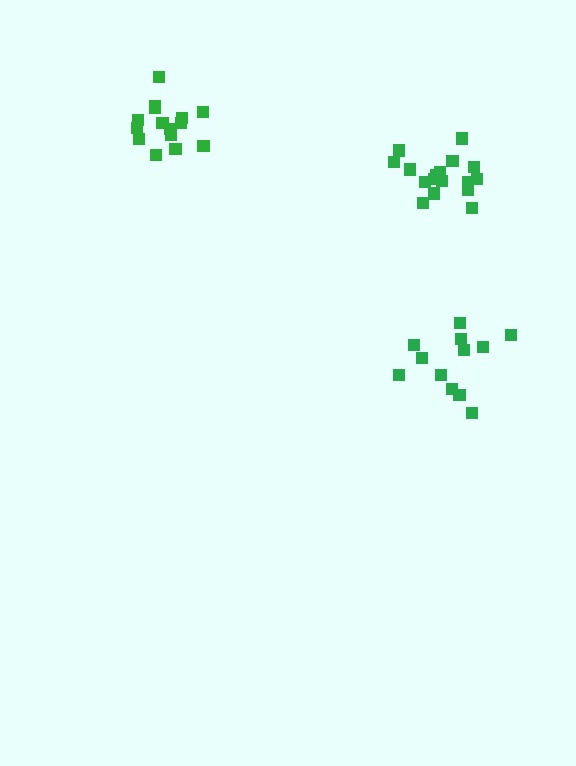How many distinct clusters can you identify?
There are 3 distinct clusters.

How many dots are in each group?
Group 1: 15 dots, Group 2: 12 dots, Group 3: 18 dots (45 total).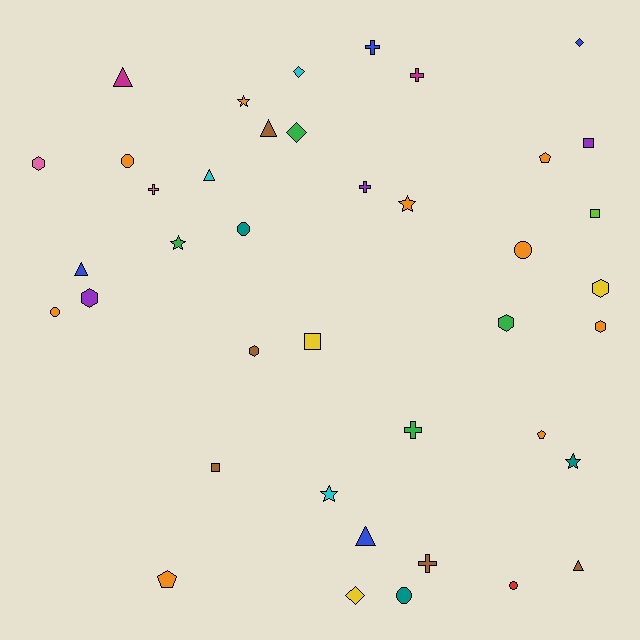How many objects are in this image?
There are 40 objects.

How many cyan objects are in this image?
There are 3 cyan objects.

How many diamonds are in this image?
There are 4 diamonds.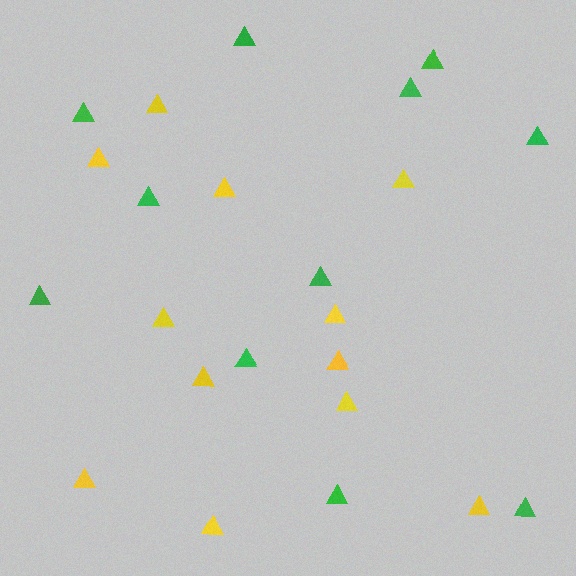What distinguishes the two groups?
There are 2 groups: one group of yellow triangles (12) and one group of green triangles (11).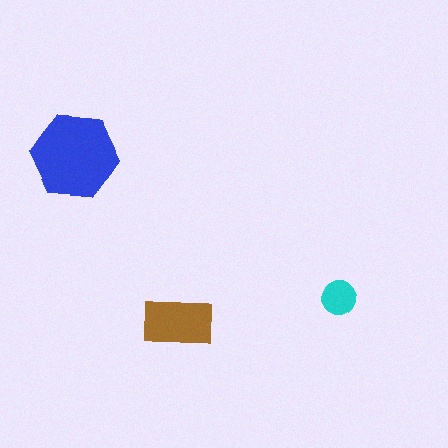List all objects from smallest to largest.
The cyan circle, the brown rectangle, the blue hexagon.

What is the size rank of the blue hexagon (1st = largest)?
1st.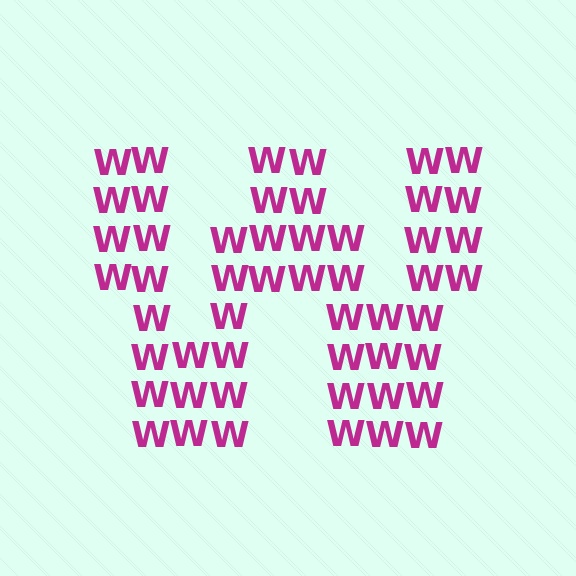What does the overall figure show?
The overall figure shows the letter W.